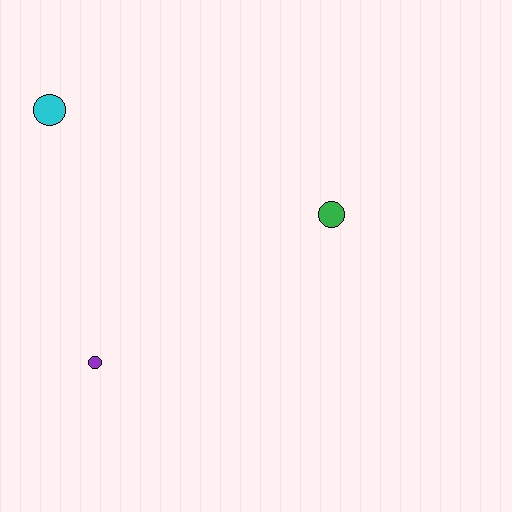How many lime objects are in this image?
There are no lime objects.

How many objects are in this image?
There are 3 objects.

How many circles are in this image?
There are 3 circles.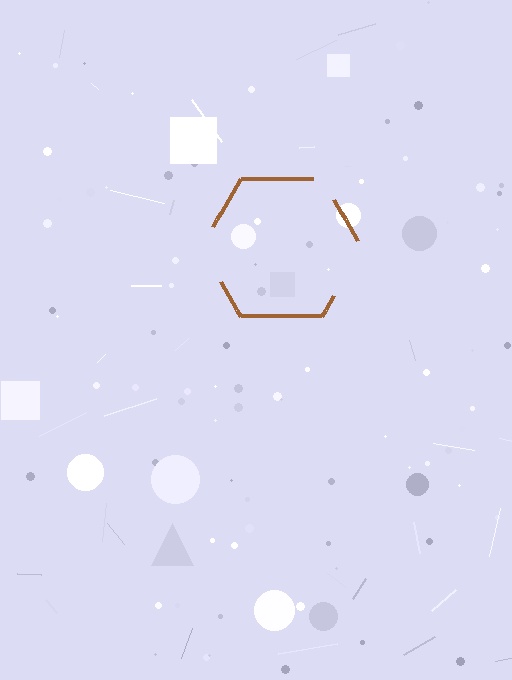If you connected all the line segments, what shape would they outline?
They would outline a hexagon.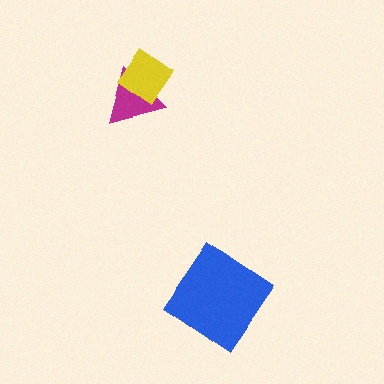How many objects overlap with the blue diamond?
0 objects overlap with the blue diamond.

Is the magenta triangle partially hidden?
Yes, it is partially covered by another shape.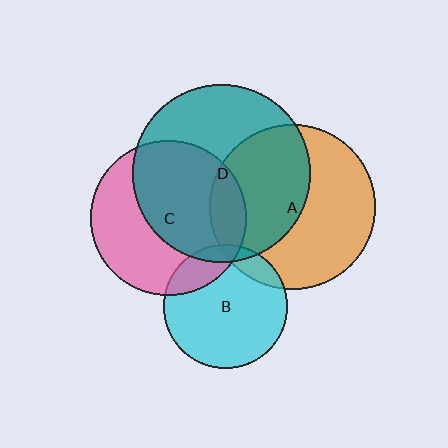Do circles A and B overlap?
Yes.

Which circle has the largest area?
Circle D (teal).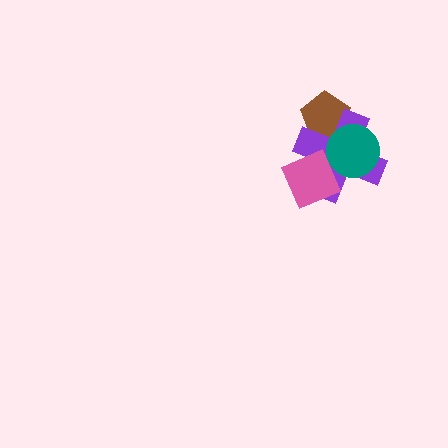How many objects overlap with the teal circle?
3 objects overlap with the teal circle.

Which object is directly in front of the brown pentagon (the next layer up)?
The purple cross is directly in front of the brown pentagon.